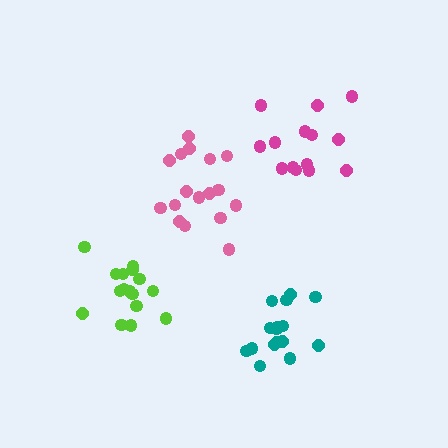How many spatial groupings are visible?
There are 4 spatial groupings.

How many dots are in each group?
Group 1: 16 dots, Group 2: 14 dots, Group 3: 17 dots, Group 4: 16 dots (63 total).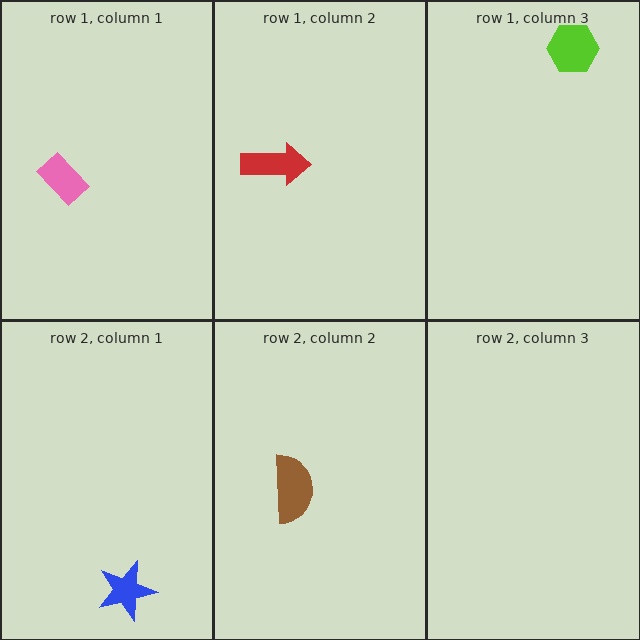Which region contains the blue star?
The row 2, column 1 region.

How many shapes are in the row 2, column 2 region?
1.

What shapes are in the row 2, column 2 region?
The brown semicircle.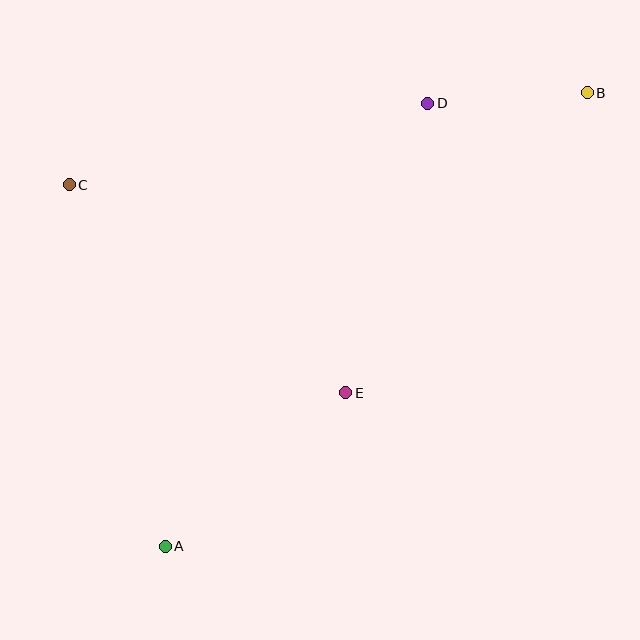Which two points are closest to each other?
Points B and D are closest to each other.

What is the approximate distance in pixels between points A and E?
The distance between A and E is approximately 237 pixels.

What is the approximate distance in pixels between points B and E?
The distance between B and E is approximately 385 pixels.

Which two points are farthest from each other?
Points A and B are farthest from each other.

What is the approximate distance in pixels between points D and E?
The distance between D and E is approximately 301 pixels.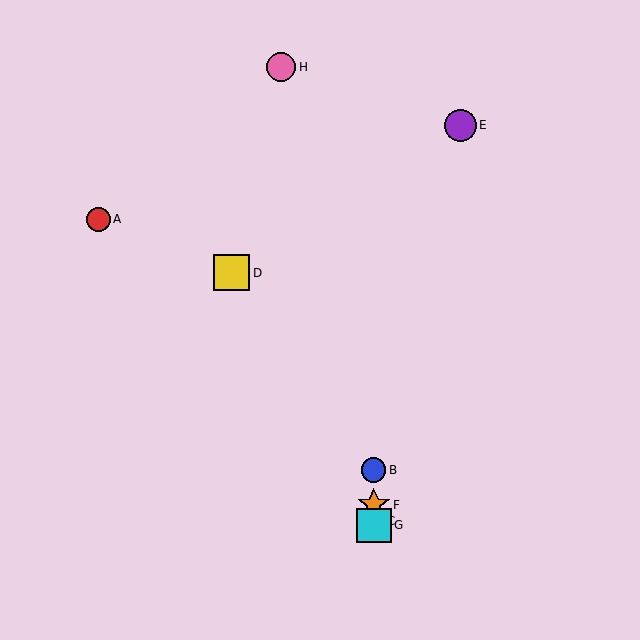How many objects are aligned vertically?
4 objects (B, C, F, G) are aligned vertically.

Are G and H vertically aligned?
No, G is at x≈374 and H is at x≈281.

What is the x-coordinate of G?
Object G is at x≈374.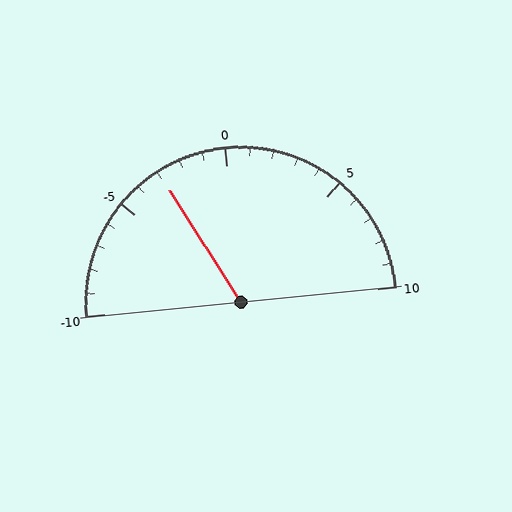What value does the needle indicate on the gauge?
The needle indicates approximately -3.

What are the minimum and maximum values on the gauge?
The gauge ranges from -10 to 10.